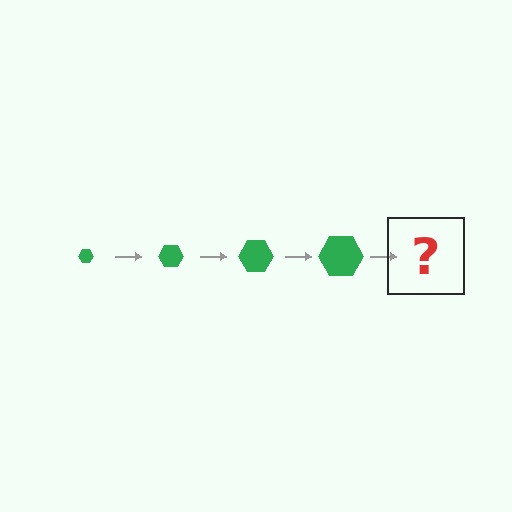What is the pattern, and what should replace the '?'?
The pattern is that the hexagon gets progressively larger each step. The '?' should be a green hexagon, larger than the previous one.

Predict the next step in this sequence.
The next step is a green hexagon, larger than the previous one.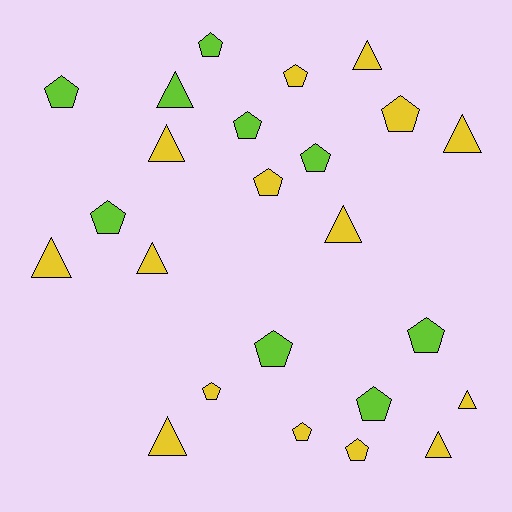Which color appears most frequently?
Yellow, with 15 objects.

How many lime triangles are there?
There is 1 lime triangle.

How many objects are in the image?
There are 24 objects.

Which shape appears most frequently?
Pentagon, with 14 objects.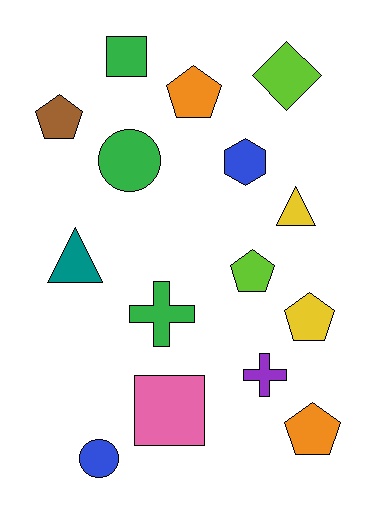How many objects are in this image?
There are 15 objects.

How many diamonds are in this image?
There is 1 diamond.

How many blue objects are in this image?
There are 2 blue objects.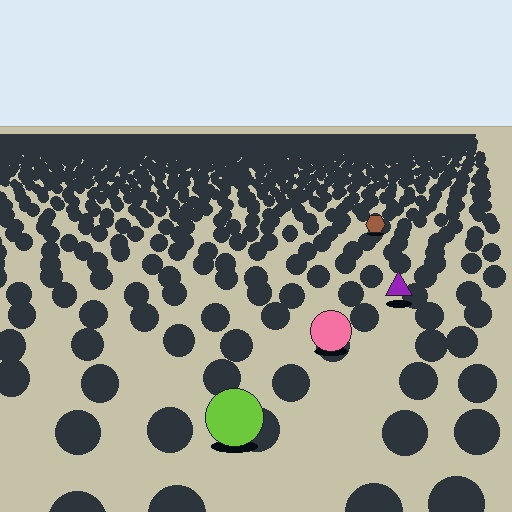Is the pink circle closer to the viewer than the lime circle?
No. The lime circle is closer — you can tell from the texture gradient: the ground texture is coarser near it.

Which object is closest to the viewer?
The lime circle is closest. The texture marks near it are larger and more spread out.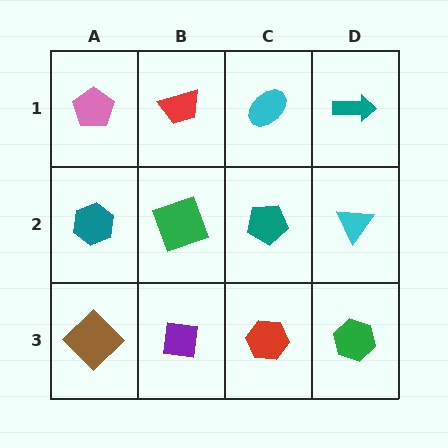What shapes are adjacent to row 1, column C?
A teal pentagon (row 2, column C), a red trapezoid (row 1, column B), a teal arrow (row 1, column D).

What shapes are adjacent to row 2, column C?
A cyan ellipse (row 1, column C), a red hexagon (row 3, column C), a green square (row 2, column B), a cyan triangle (row 2, column D).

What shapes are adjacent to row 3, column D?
A cyan triangle (row 2, column D), a red hexagon (row 3, column C).